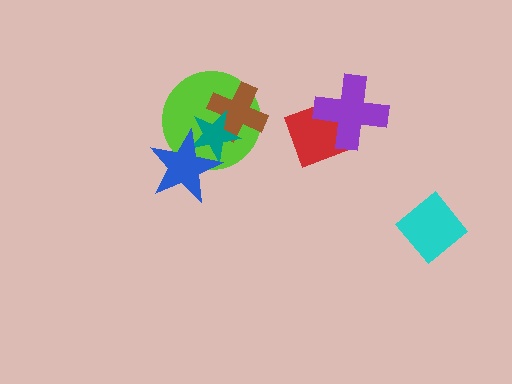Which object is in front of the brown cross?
The teal star is in front of the brown cross.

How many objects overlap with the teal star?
3 objects overlap with the teal star.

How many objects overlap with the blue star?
2 objects overlap with the blue star.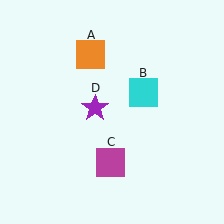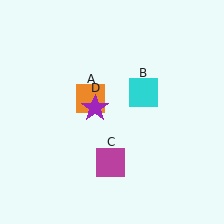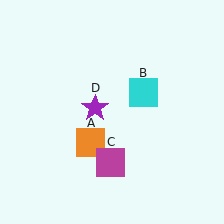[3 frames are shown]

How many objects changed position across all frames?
1 object changed position: orange square (object A).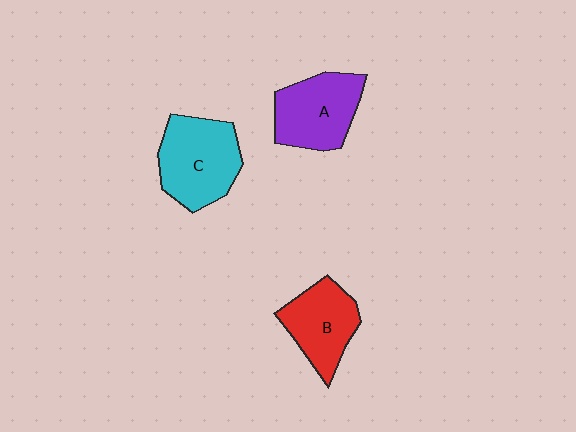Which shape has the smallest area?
Shape B (red).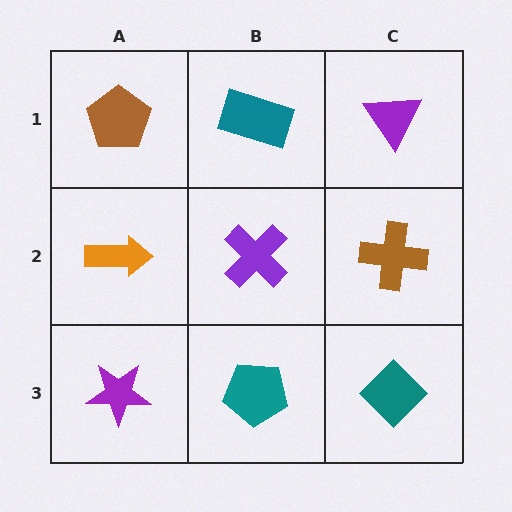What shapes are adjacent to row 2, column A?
A brown pentagon (row 1, column A), a purple star (row 3, column A), a purple cross (row 2, column B).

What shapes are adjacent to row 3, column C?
A brown cross (row 2, column C), a teal pentagon (row 3, column B).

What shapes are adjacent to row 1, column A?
An orange arrow (row 2, column A), a teal rectangle (row 1, column B).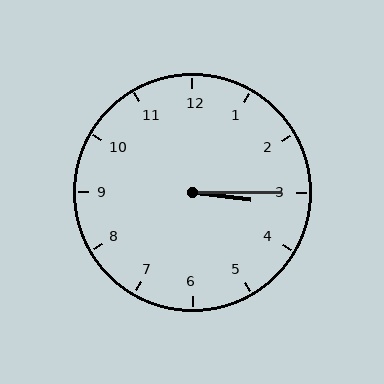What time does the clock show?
3:15.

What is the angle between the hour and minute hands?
Approximately 8 degrees.